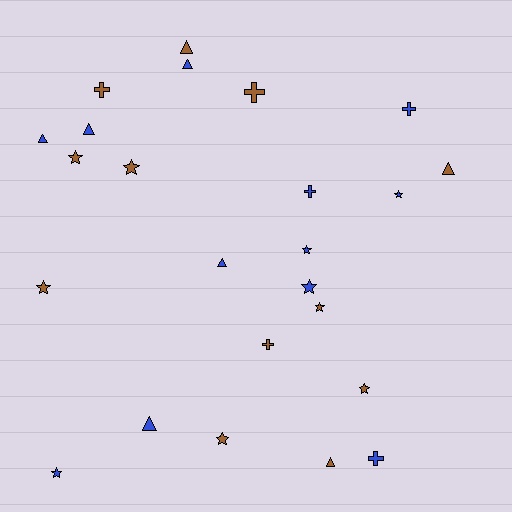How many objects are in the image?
There are 24 objects.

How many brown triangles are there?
There are 3 brown triangles.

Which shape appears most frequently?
Star, with 10 objects.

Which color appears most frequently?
Blue, with 12 objects.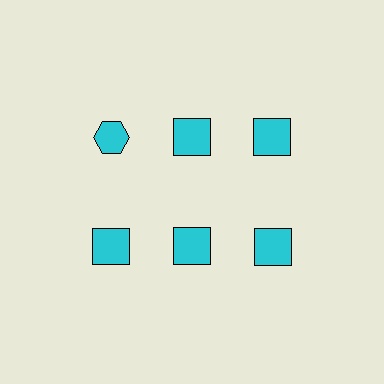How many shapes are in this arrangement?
There are 6 shapes arranged in a grid pattern.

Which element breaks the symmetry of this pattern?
The cyan hexagon in the top row, leftmost column breaks the symmetry. All other shapes are cyan squares.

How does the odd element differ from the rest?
It has a different shape: hexagon instead of square.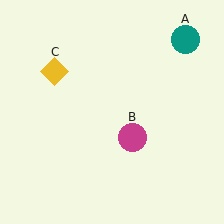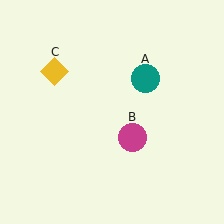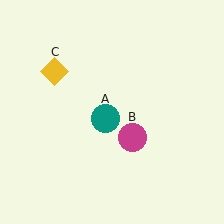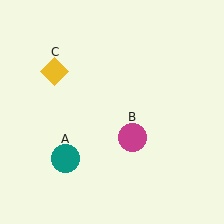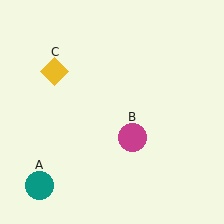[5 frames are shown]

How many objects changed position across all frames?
1 object changed position: teal circle (object A).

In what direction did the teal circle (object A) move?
The teal circle (object A) moved down and to the left.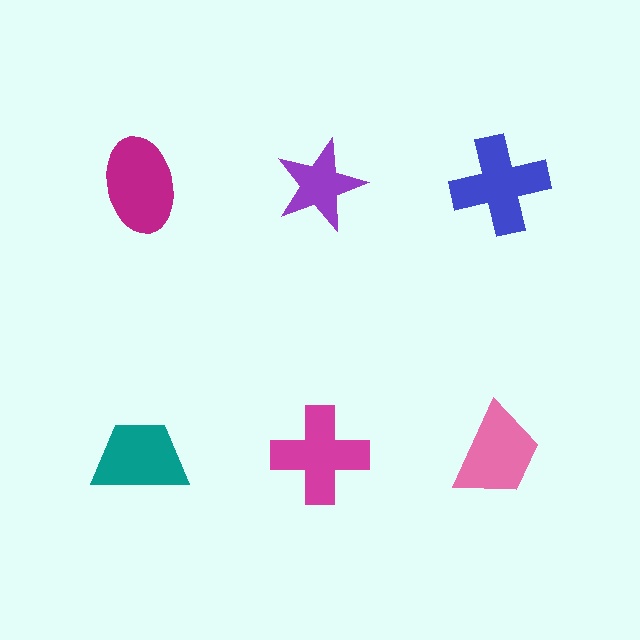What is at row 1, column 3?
A blue cross.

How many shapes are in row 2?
3 shapes.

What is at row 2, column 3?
A pink trapezoid.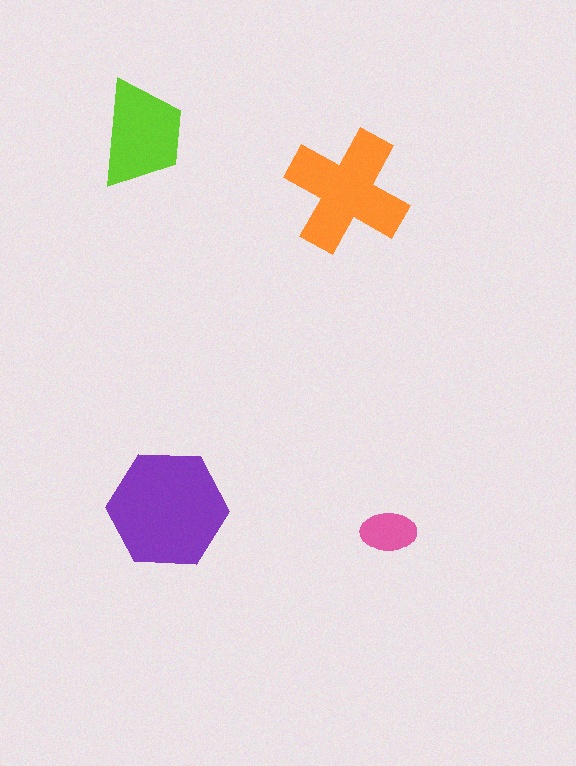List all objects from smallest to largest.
The pink ellipse, the lime trapezoid, the orange cross, the purple hexagon.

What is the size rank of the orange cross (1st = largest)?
2nd.